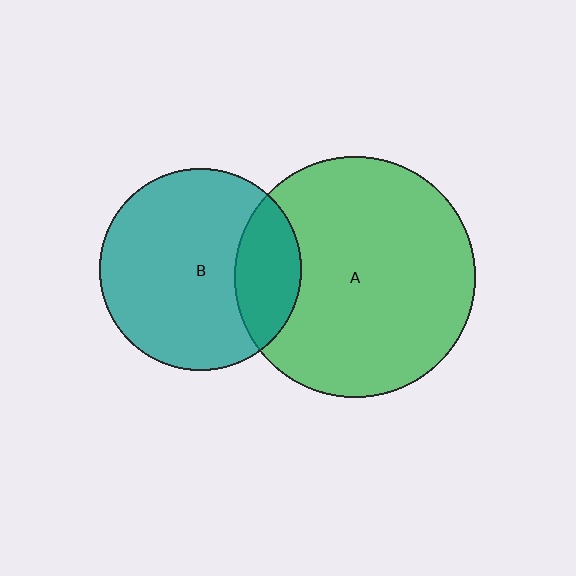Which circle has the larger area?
Circle A (green).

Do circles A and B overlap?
Yes.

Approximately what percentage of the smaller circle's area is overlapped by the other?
Approximately 25%.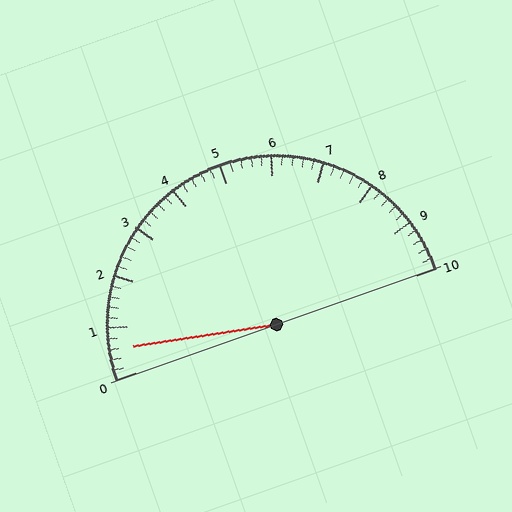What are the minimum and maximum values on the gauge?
The gauge ranges from 0 to 10.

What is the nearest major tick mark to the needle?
The nearest major tick mark is 1.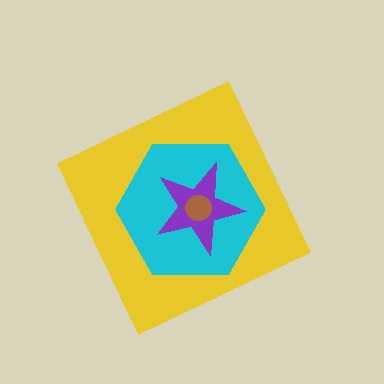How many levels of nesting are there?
4.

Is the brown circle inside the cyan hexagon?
Yes.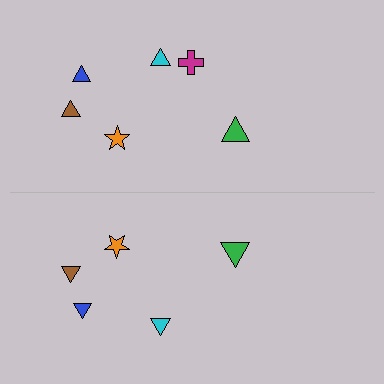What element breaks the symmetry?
A magenta cross is missing from the bottom side.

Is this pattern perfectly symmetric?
No, the pattern is not perfectly symmetric. A magenta cross is missing from the bottom side.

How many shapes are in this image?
There are 11 shapes in this image.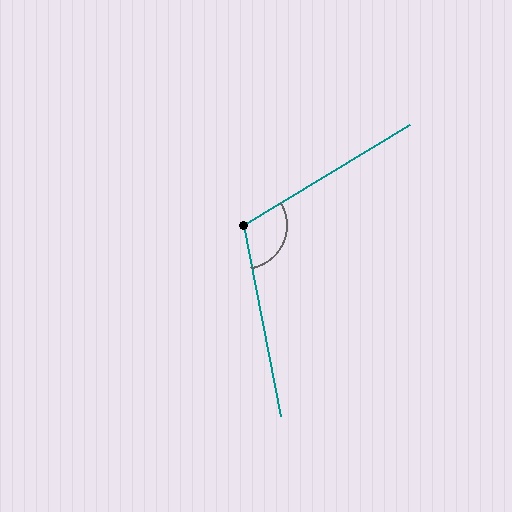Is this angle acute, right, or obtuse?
It is obtuse.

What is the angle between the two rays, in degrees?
Approximately 110 degrees.